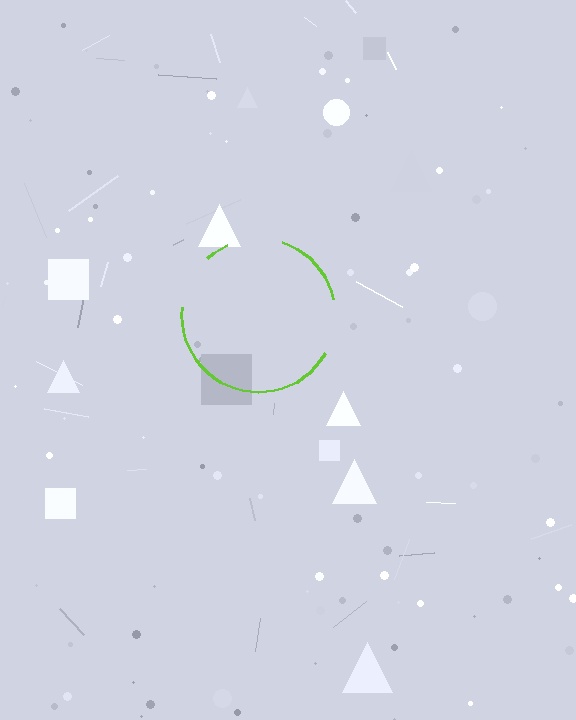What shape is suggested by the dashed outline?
The dashed outline suggests a circle.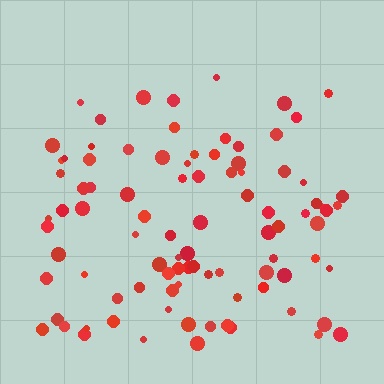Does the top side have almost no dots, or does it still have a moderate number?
Still a moderate number, just noticeably fewer than the bottom.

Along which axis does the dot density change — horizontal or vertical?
Vertical.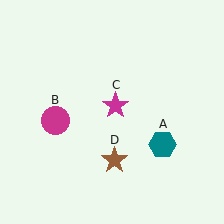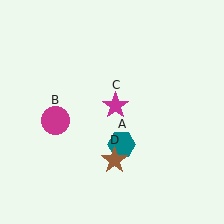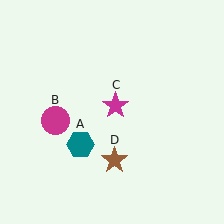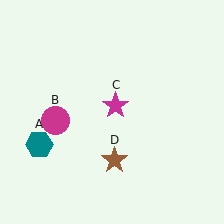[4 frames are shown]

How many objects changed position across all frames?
1 object changed position: teal hexagon (object A).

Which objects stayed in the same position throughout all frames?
Magenta circle (object B) and magenta star (object C) and brown star (object D) remained stationary.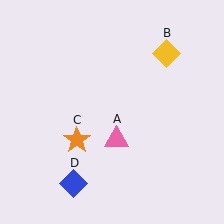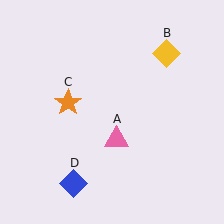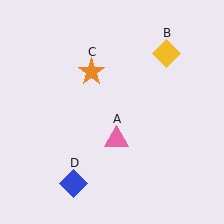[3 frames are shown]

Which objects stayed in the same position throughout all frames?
Pink triangle (object A) and yellow diamond (object B) and blue diamond (object D) remained stationary.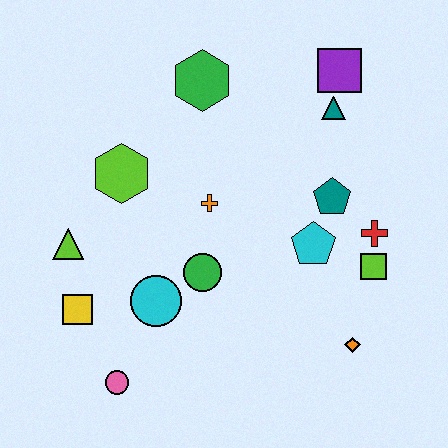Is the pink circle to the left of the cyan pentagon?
Yes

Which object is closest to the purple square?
The teal triangle is closest to the purple square.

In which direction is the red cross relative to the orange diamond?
The red cross is above the orange diamond.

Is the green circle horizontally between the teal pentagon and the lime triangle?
Yes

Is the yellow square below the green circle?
Yes